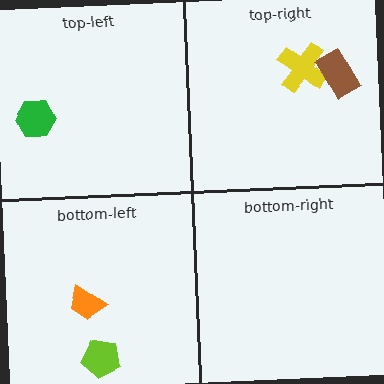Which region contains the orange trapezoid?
The bottom-left region.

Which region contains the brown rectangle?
The top-right region.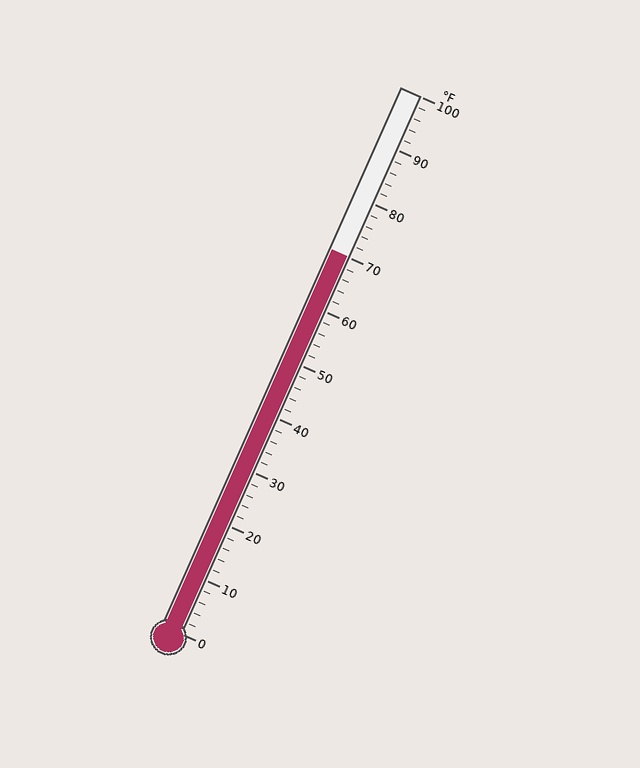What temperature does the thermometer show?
The thermometer shows approximately 70°F.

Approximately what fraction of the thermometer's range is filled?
The thermometer is filled to approximately 70% of its range.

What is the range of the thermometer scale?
The thermometer scale ranges from 0°F to 100°F.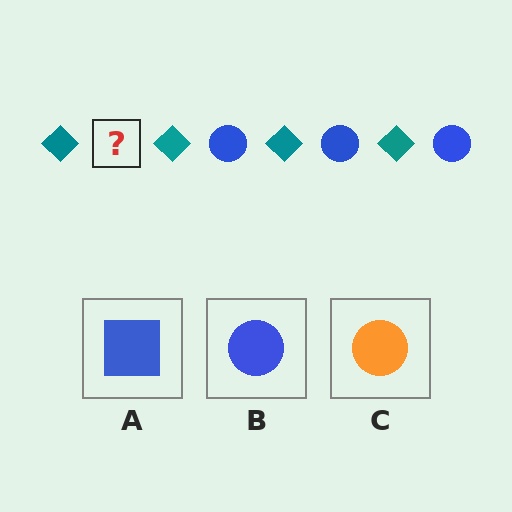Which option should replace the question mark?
Option B.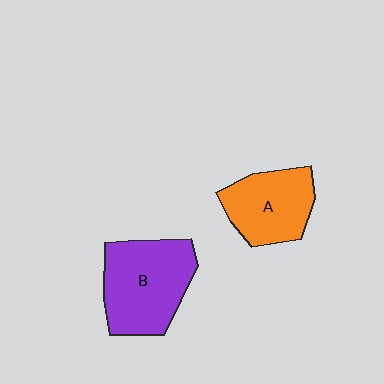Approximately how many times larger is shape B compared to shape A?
Approximately 1.3 times.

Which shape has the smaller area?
Shape A (orange).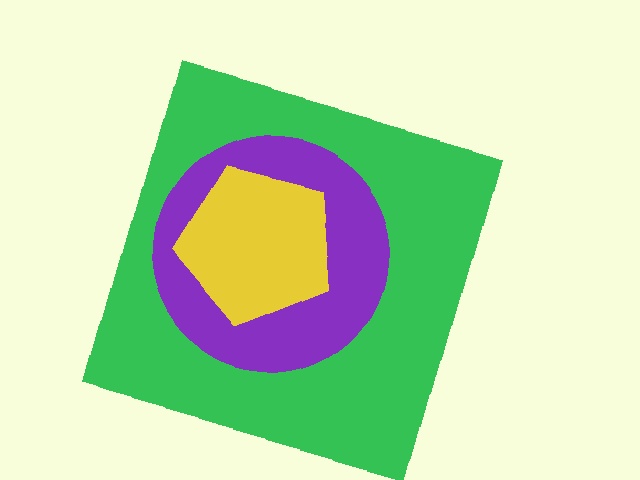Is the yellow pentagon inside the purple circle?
Yes.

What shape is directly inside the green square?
The purple circle.